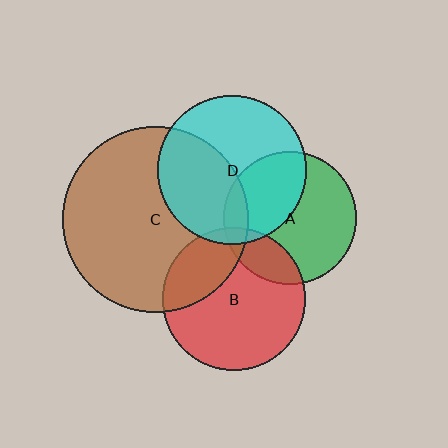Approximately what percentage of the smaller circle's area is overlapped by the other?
Approximately 40%.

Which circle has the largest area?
Circle C (brown).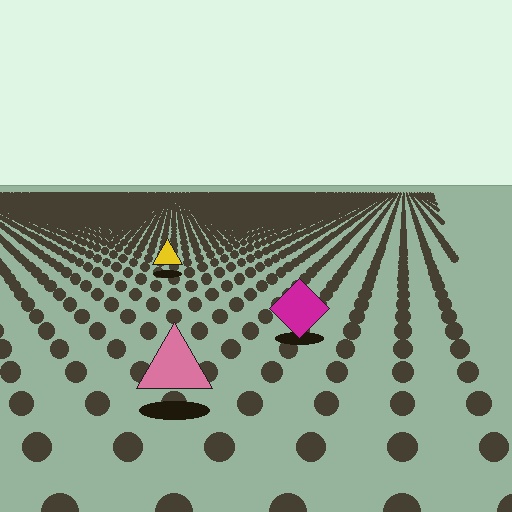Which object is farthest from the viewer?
The yellow triangle is farthest from the viewer. It appears smaller and the ground texture around it is denser.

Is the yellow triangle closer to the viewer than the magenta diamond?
No. The magenta diamond is closer — you can tell from the texture gradient: the ground texture is coarser near it.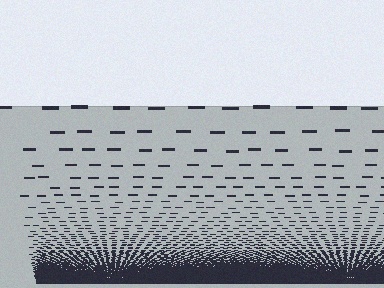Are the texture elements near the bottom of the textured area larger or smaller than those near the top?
Smaller. The gradient is inverted — elements near the bottom are smaller and denser.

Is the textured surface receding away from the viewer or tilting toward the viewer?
The surface appears to tilt toward the viewer. Texture elements get larger and sparser toward the top.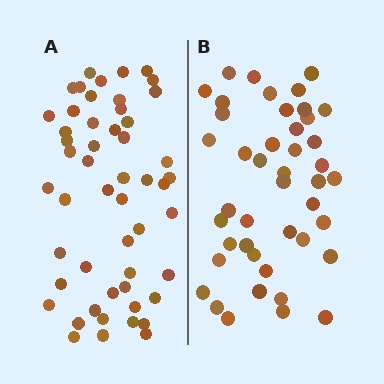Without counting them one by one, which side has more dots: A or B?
Region A (the left region) has more dots.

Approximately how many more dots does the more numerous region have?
Region A has roughly 8 or so more dots than region B.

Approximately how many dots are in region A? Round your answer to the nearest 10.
About 50 dots. (The exact count is 52, which rounds to 50.)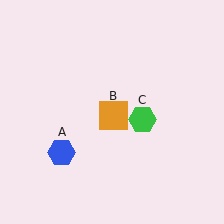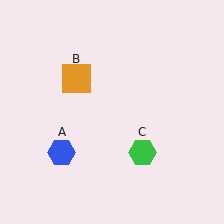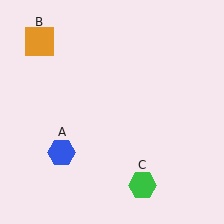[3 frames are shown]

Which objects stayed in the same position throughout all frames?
Blue hexagon (object A) remained stationary.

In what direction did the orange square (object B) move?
The orange square (object B) moved up and to the left.